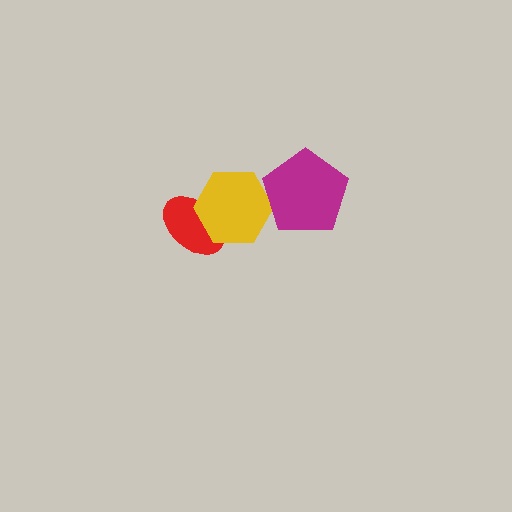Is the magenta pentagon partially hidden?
No, no other shape covers it.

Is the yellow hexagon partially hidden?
Yes, it is partially covered by another shape.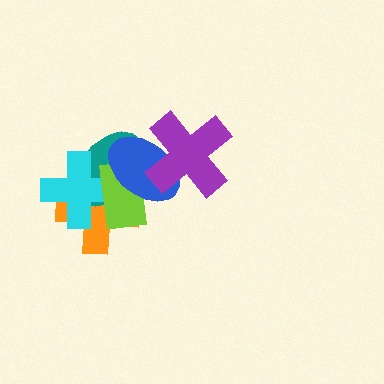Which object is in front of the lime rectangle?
The blue ellipse is in front of the lime rectangle.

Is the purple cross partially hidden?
No, no other shape covers it.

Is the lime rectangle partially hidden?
Yes, it is partially covered by another shape.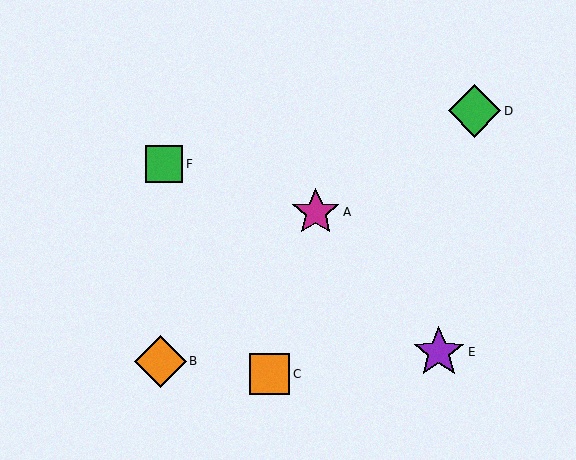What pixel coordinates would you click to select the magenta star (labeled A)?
Click at (316, 212) to select the magenta star A.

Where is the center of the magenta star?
The center of the magenta star is at (316, 212).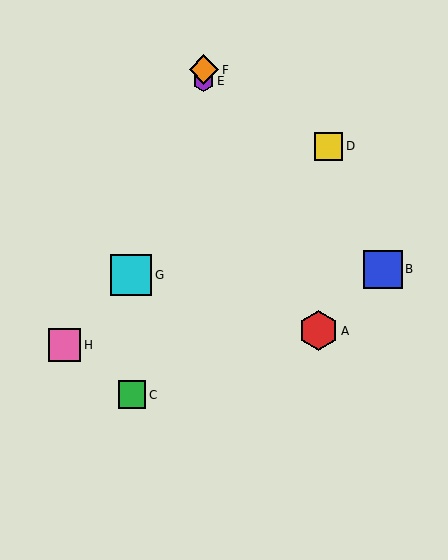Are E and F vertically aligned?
Yes, both are at x≈204.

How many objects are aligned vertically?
2 objects (E, F) are aligned vertically.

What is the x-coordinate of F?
Object F is at x≈204.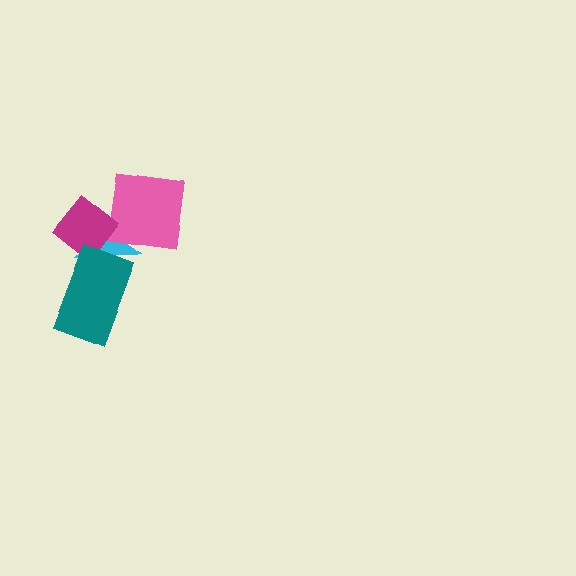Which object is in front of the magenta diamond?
The teal rectangle is in front of the magenta diamond.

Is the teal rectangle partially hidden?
No, no other shape covers it.